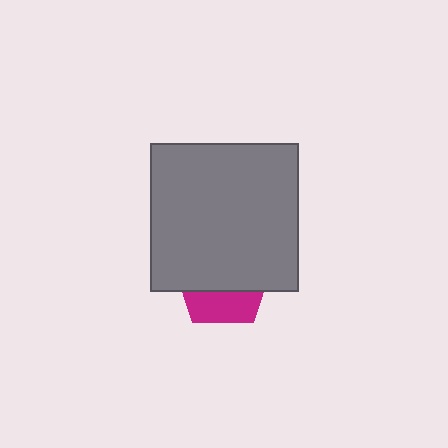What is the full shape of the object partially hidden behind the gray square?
The partially hidden object is a magenta pentagon.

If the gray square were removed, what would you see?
You would see the complete magenta pentagon.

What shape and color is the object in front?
The object in front is a gray square.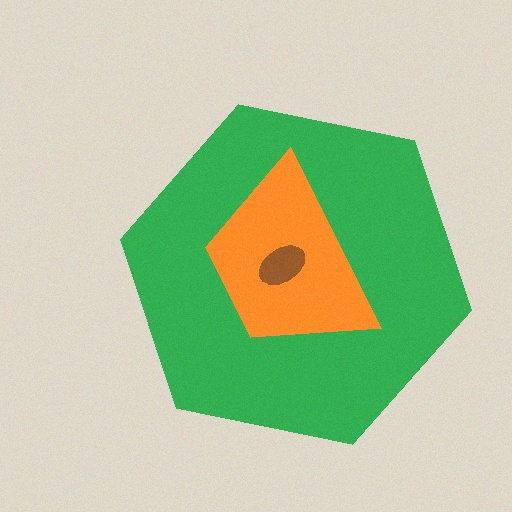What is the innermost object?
The brown ellipse.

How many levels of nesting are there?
3.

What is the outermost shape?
The green hexagon.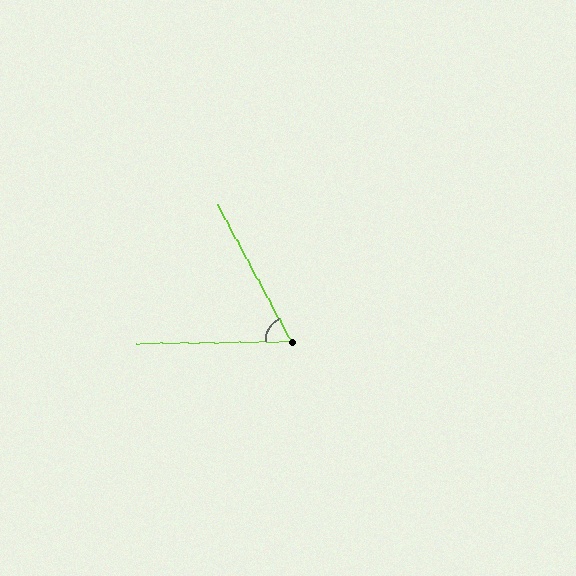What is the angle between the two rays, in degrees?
Approximately 62 degrees.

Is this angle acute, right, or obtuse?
It is acute.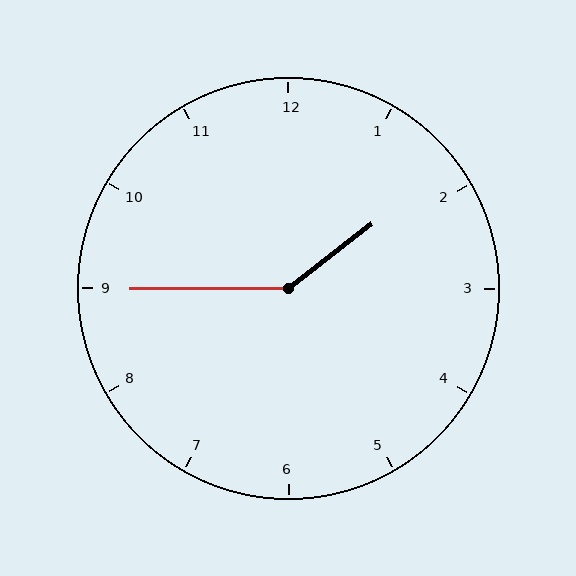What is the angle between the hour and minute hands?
Approximately 142 degrees.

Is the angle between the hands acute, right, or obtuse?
It is obtuse.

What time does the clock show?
1:45.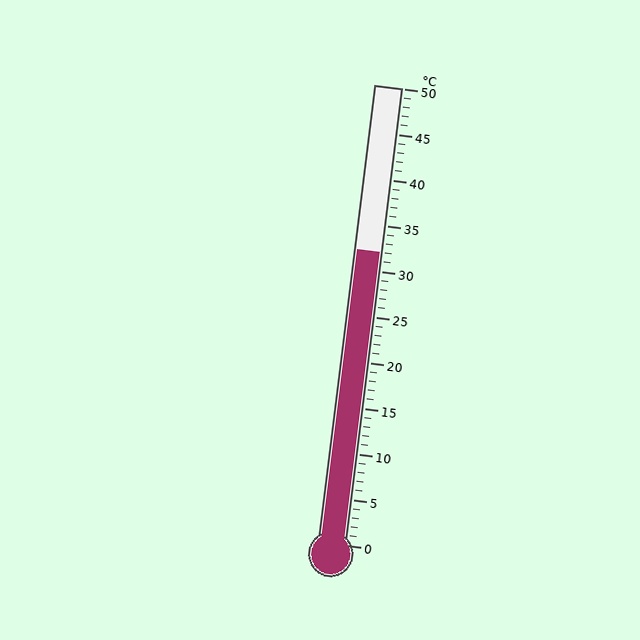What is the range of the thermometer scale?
The thermometer scale ranges from 0°C to 50°C.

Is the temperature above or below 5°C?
The temperature is above 5°C.